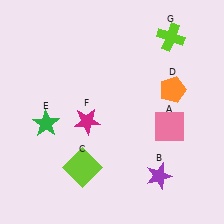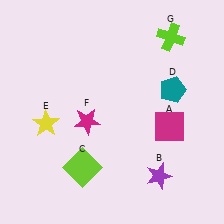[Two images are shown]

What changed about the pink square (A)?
In Image 1, A is pink. In Image 2, it changed to magenta.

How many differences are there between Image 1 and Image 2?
There are 3 differences between the two images.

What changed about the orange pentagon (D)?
In Image 1, D is orange. In Image 2, it changed to teal.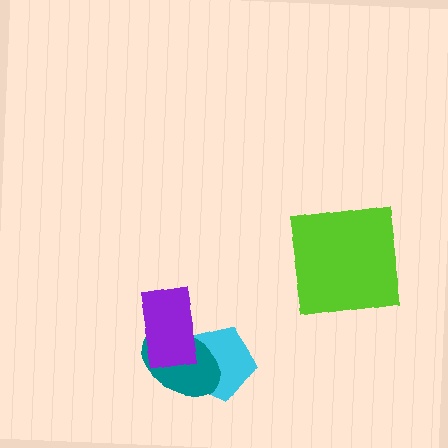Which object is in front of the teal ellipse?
The purple rectangle is in front of the teal ellipse.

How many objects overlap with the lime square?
0 objects overlap with the lime square.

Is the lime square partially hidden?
No, no other shape covers it.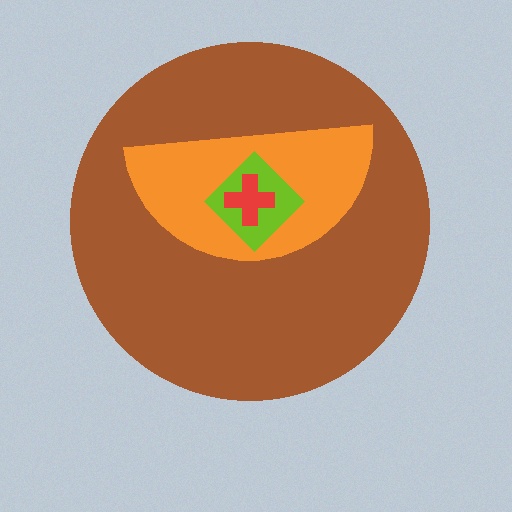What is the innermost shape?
The red cross.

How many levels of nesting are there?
4.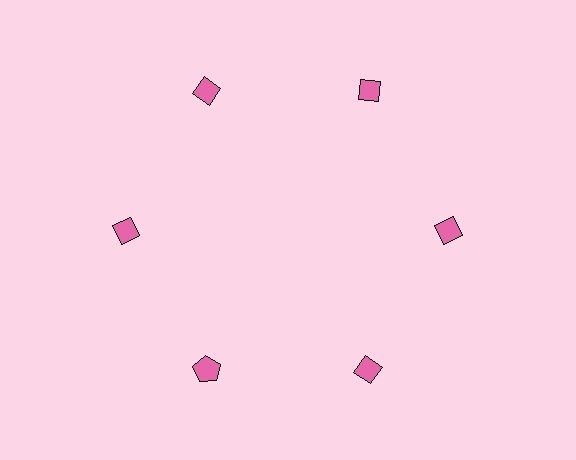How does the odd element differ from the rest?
It has a different shape: pentagon instead of diamond.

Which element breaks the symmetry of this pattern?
The pink pentagon at roughly the 7 o'clock position breaks the symmetry. All other shapes are pink diamonds.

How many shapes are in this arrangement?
There are 6 shapes arranged in a ring pattern.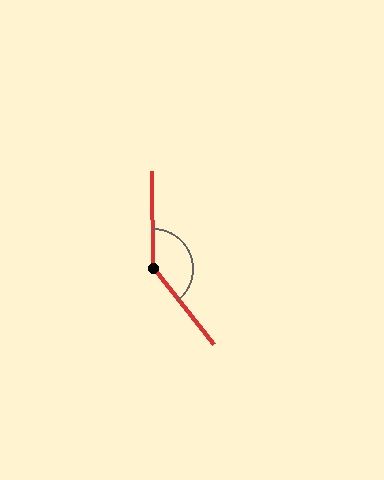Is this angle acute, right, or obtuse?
It is obtuse.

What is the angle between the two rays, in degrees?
Approximately 142 degrees.